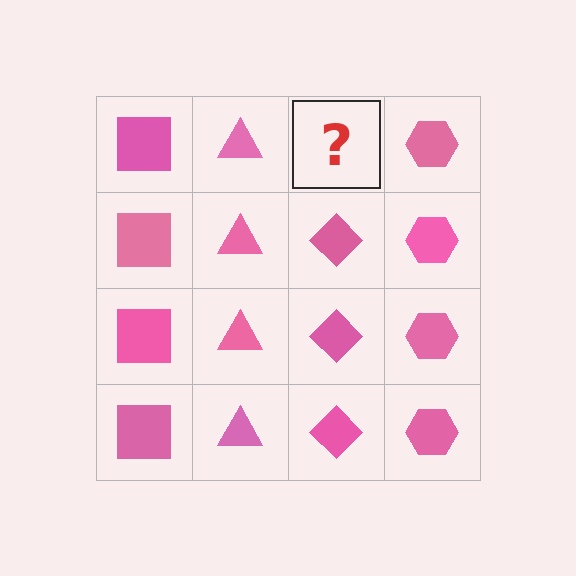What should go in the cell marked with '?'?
The missing cell should contain a pink diamond.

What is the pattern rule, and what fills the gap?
The rule is that each column has a consistent shape. The gap should be filled with a pink diamond.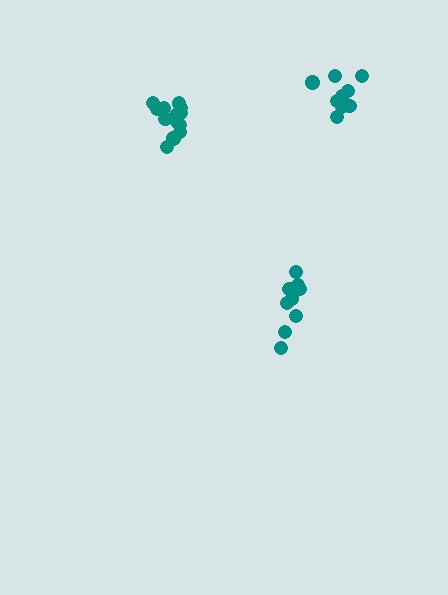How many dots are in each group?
Group 1: 9 dots, Group 2: 9 dots, Group 3: 13 dots (31 total).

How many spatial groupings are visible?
There are 3 spatial groupings.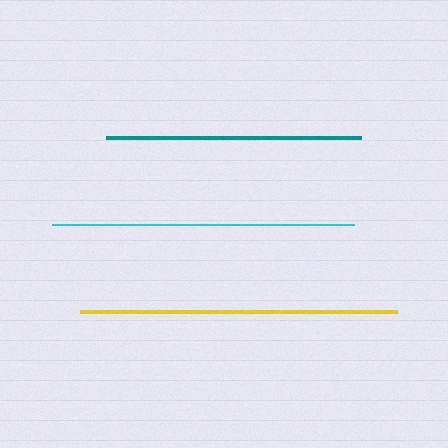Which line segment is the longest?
The yellow line is the longest at approximately 317 pixels.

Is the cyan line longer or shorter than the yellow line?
The yellow line is longer than the cyan line.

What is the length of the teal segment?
The teal segment is approximately 256 pixels long.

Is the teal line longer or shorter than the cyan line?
The cyan line is longer than the teal line.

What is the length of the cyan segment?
The cyan segment is approximately 302 pixels long.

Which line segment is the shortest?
The teal line is the shortest at approximately 256 pixels.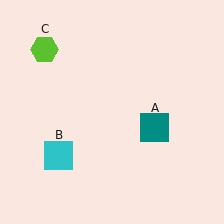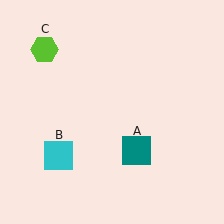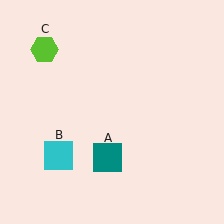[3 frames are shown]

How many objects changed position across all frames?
1 object changed position: teal square (object A).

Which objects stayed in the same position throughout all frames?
Cyan square (object B) and lime hexagon (object C) remained stationary.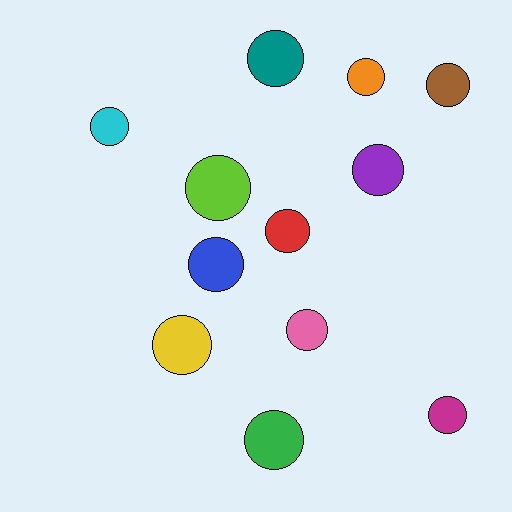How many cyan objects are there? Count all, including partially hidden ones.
There is 1 cyan object.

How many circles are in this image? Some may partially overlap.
There are 12 circles.